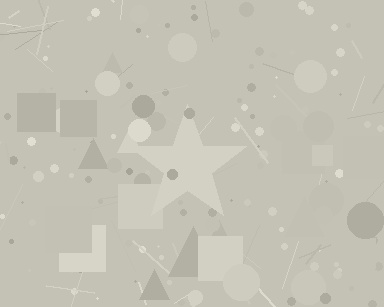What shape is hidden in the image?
A star is hidden in the image.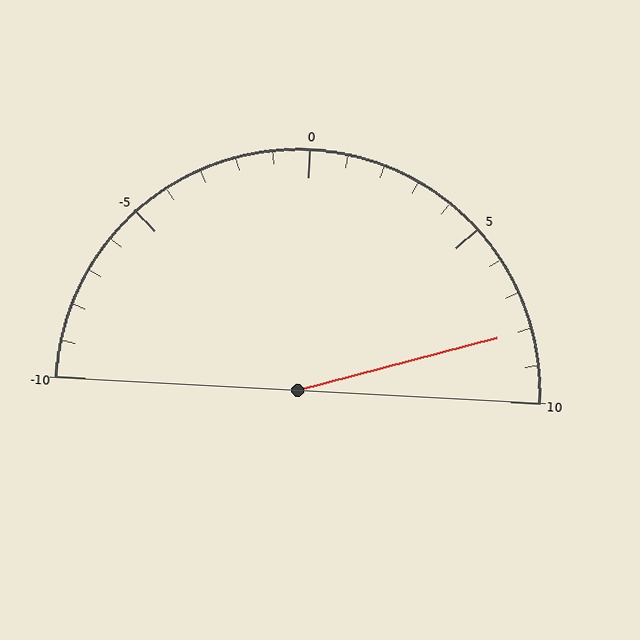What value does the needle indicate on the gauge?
The needle indicates approximately 8.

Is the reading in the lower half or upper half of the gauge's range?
The reading is in the upper half of the range (-10 to 10).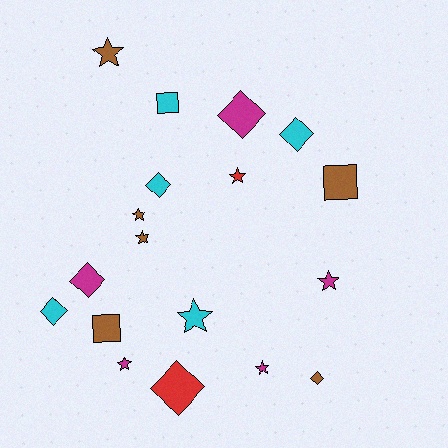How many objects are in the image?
There are 18 objects.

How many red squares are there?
There are no red squares.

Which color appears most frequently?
Brown, with 6 objects.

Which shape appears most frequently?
Star, with 8 objects.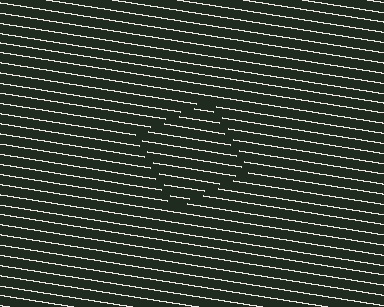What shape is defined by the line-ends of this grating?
An illusory square. The interior of the shape contains the same grating, shifted by half a period — the contour is defined by the phase discontinuity where line-ends from the inner and outer gratings abut.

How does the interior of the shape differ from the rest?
The interior of the shape contains the same grating, shifted by half a period — the contour is defined by the phase discontinuity where line-ends from the inner and outer gratings abut.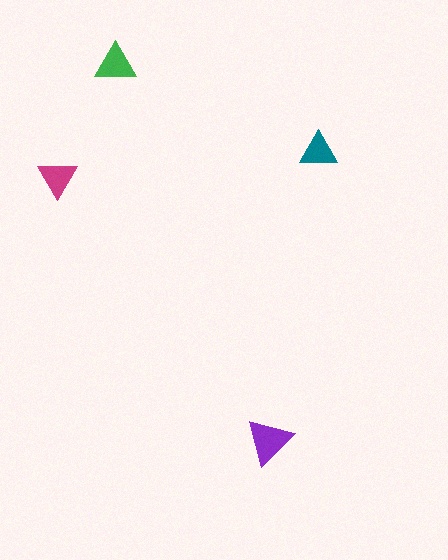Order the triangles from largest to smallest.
the purple one, the green one, the magenta one, the teal one.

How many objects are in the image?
There are 4 objects in the image.